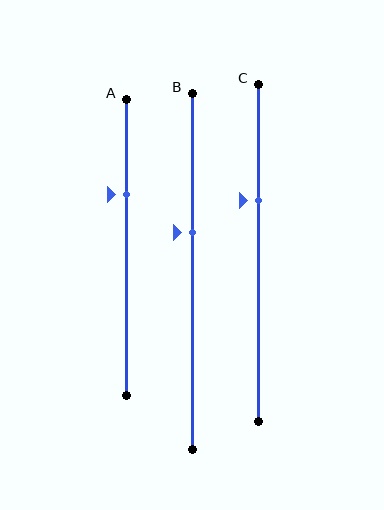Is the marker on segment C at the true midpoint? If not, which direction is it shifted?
No, the marker on segment C is shifted upward by about 16% of the segment length.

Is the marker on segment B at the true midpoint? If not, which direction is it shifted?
No, the marker on segment B is shifted upward by about 11% of the segment length.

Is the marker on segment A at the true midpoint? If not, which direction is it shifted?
No, the marker on segment A is shifted upward by about 18% of the segment length.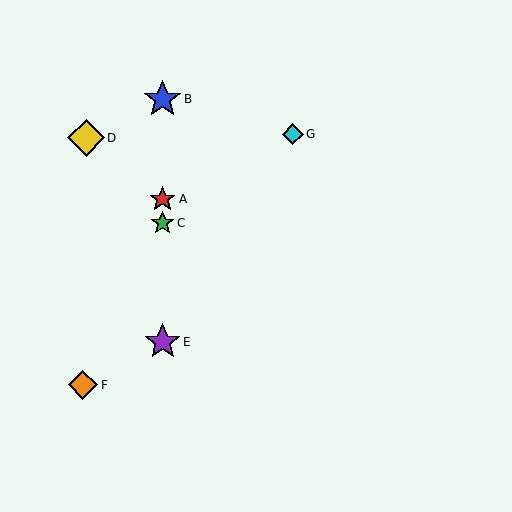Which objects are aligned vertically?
Objects A, B, C, E are aligned vertically.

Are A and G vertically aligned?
No, A is at x≈163 and G is at x≈293.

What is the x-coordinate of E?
Object E is at x≈163.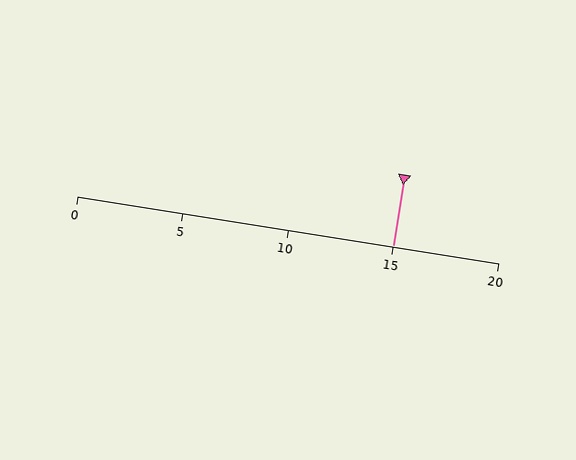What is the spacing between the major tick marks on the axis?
The major ticks are spaced 5 apart.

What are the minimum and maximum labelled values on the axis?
The axis runs from 0 to 20.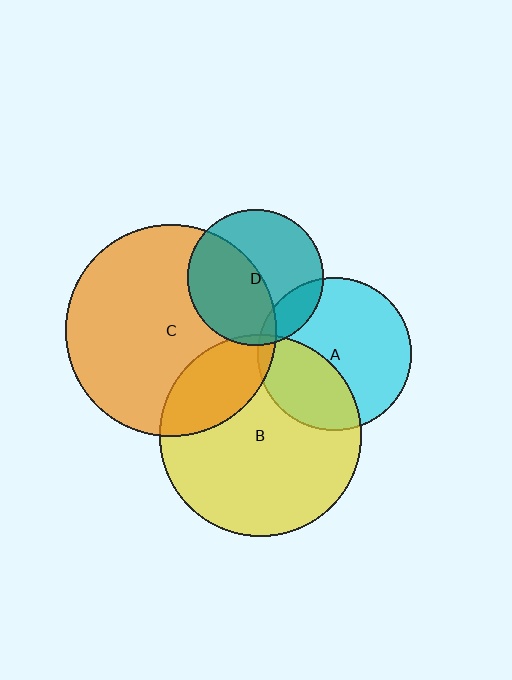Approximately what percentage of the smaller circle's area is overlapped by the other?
Approximately 15%.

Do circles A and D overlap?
Yes.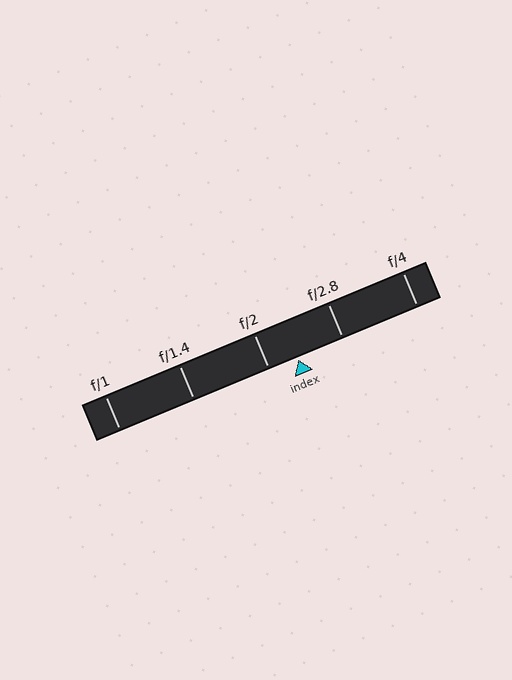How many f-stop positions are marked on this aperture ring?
There are 5 f-stop positions marked.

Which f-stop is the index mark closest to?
The index mark is closest to f/2.